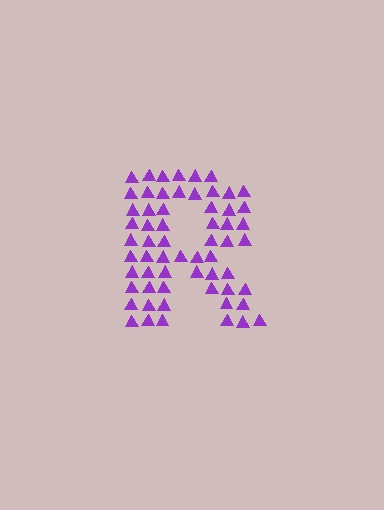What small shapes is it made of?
It is made of small triangles.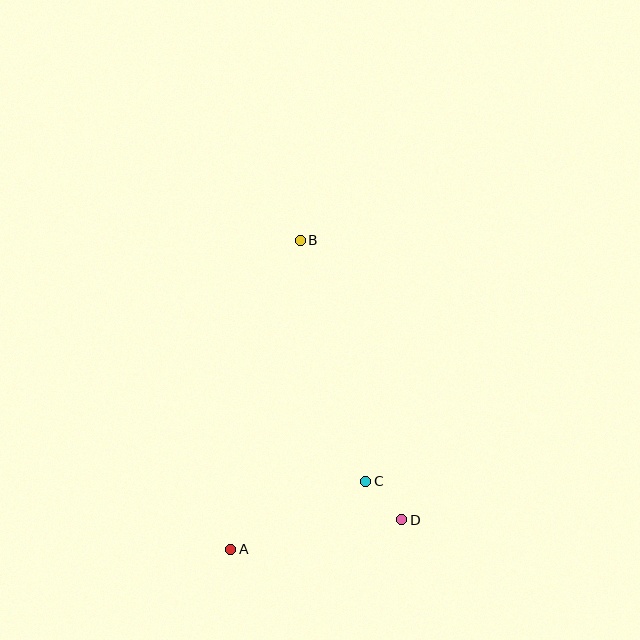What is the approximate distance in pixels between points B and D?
The distance between B and D is approximately 297 pixels.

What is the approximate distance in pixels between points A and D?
The distance between A and D is approximately 173 pixels.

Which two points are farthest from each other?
Points A and B are farthest from each other.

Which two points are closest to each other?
Points C and D are closest to each other.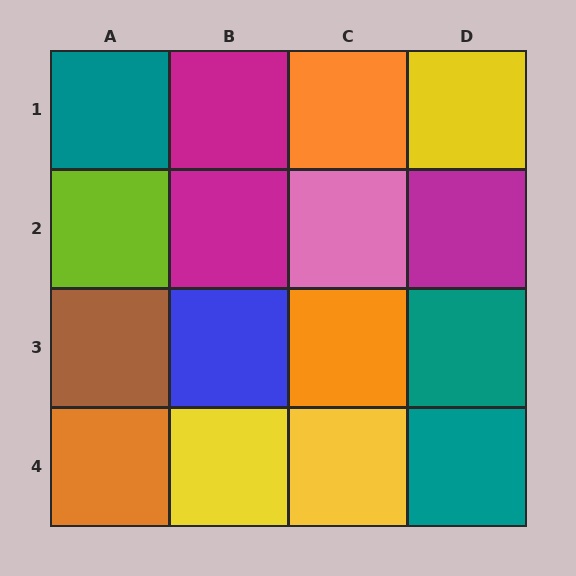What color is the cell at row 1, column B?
Magenta.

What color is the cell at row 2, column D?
Magenta.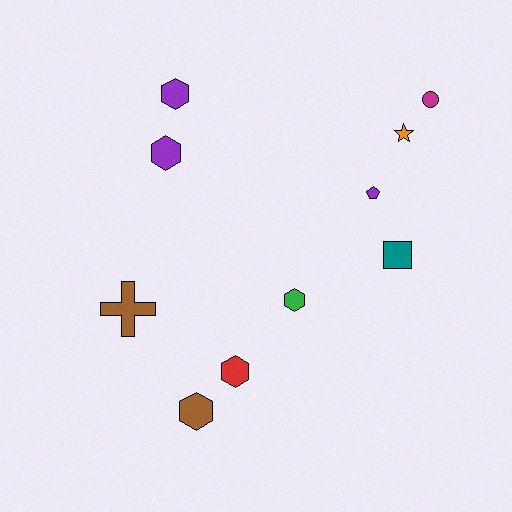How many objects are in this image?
There are 10 objects.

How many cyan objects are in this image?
There are no cyan objects.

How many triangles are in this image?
There are no triangles.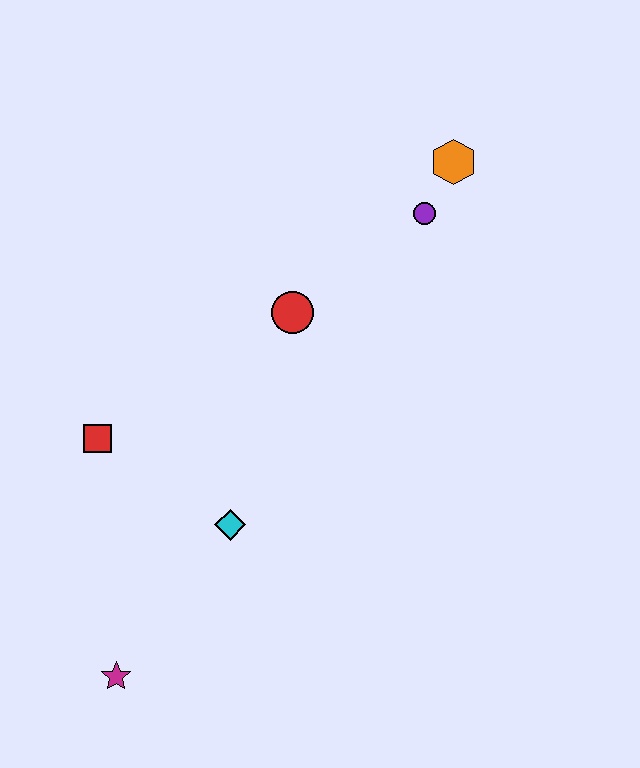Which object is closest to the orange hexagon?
The purple circle is closest to the orange hexagon.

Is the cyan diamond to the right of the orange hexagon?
No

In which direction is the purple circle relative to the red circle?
The purple circle is to the right of the red circle.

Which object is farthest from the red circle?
The magenta star is farthest from the red circle.